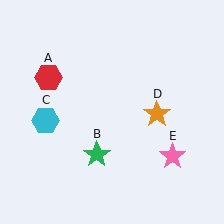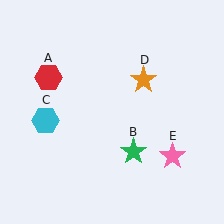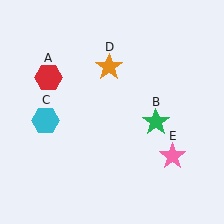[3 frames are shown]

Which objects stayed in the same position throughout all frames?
Red hexagon (object A) and cyan hexagon (object C) and pink star (object E) remained stationary.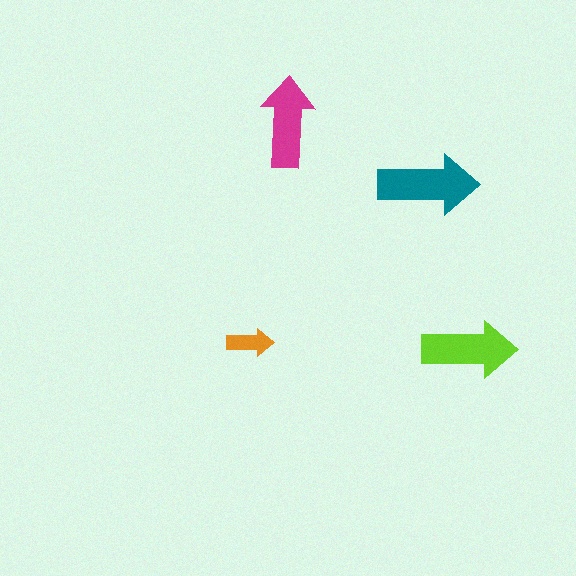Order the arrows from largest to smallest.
the teal one, the lime one, the magenta one, the orange one.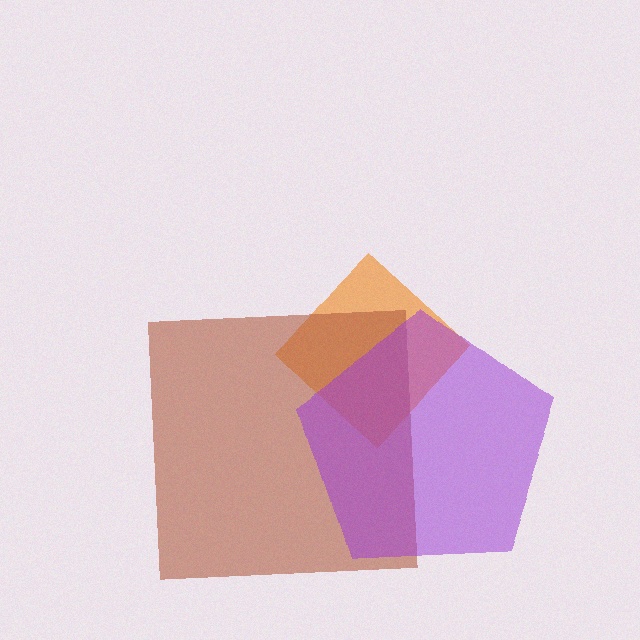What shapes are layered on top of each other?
The layered shapes are: an orange diamond, a brown square, a purple pentagon.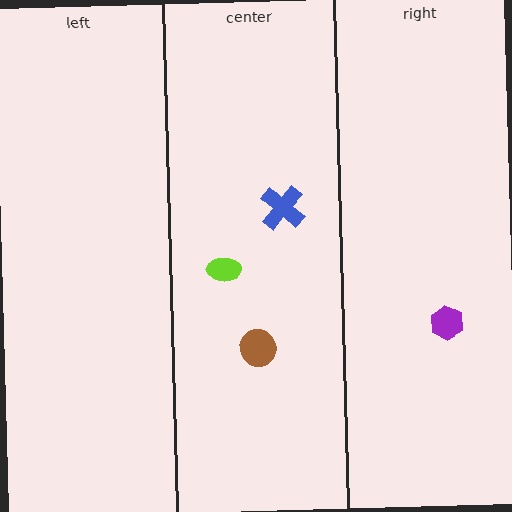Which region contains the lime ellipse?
The center region.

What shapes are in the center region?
The lime ellipse, the brown circle, the blue cross.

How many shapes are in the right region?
1.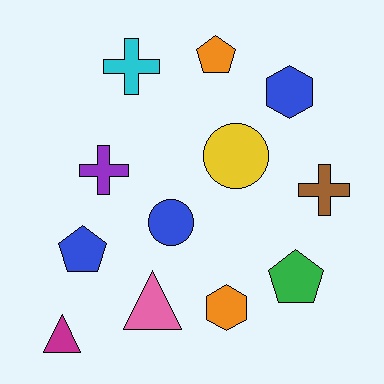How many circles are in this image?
There are 2 circles.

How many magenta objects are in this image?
There is 1 magenta object.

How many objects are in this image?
There are 12 objects.